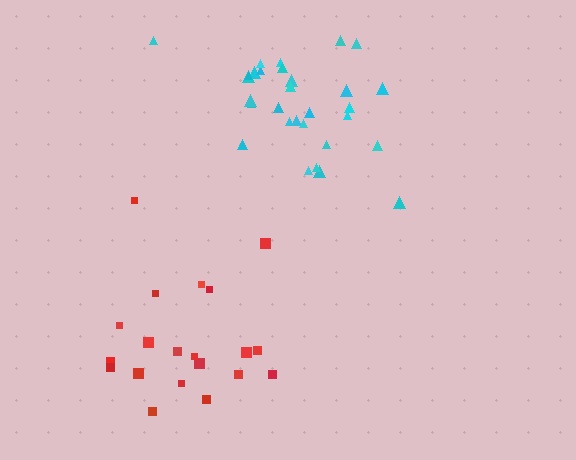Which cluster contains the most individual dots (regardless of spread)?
Cyan (32).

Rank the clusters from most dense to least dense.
cyan, red.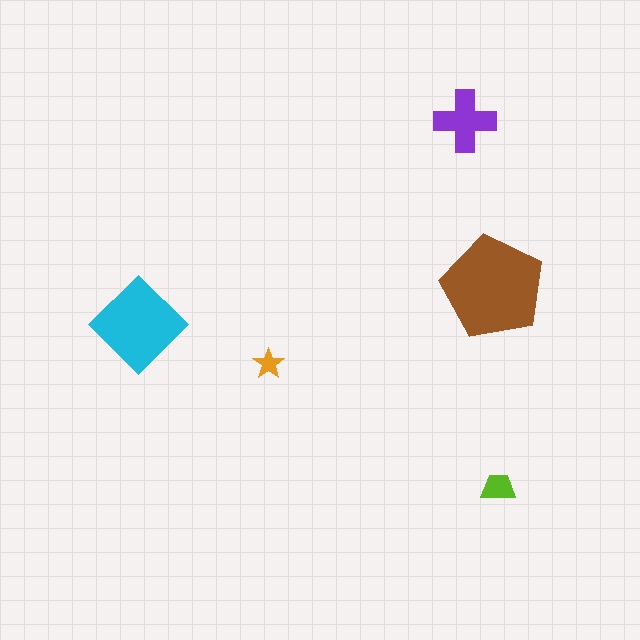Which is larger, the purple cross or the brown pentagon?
The brown pentagon.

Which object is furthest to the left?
The cyan diamond is leftmost.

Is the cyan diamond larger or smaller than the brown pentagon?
Smaller.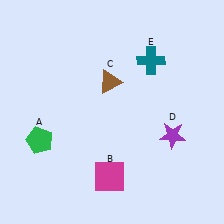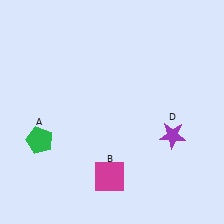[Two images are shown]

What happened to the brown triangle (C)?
The brown triangle (C) was removed in Image 2. It was in the top-left area of Image 1.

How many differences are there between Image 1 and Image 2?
There are 2 differences between the two images.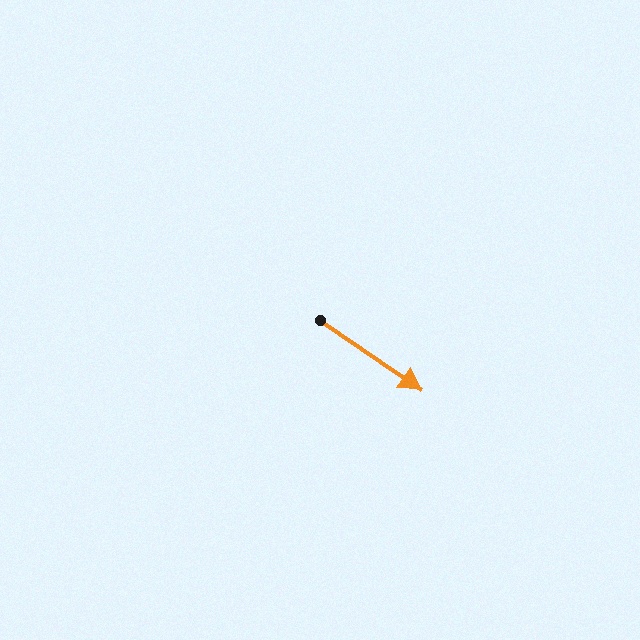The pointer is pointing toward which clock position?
Roughly 4 o'clock.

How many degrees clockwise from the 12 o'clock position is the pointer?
Approximately 125 degrees.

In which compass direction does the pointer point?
Southeast.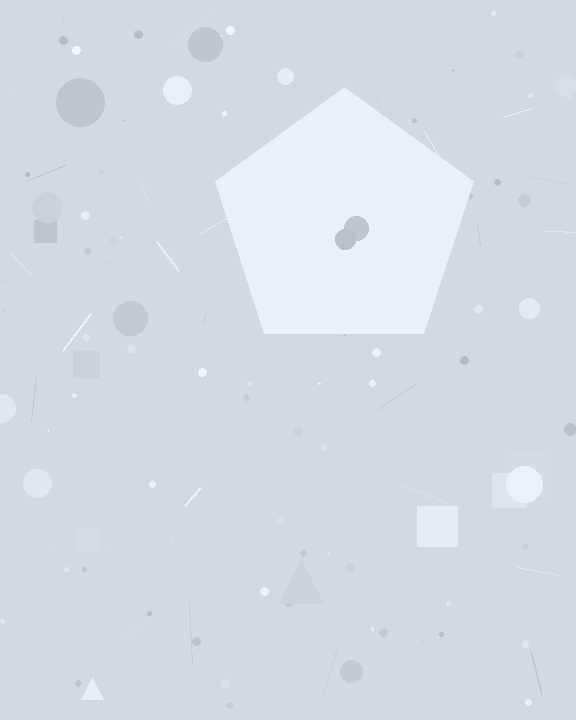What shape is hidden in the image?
A pentagon is hidden in the image.